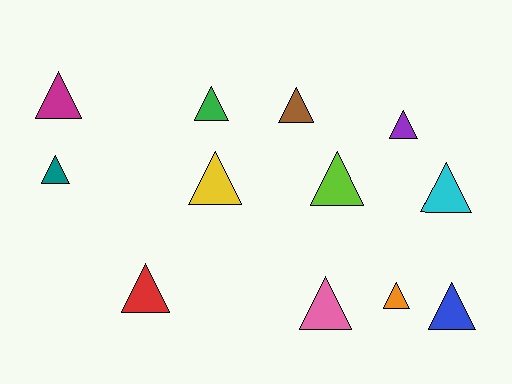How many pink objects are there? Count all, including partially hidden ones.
There is 1 pink object.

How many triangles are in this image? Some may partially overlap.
There are 12 triangles.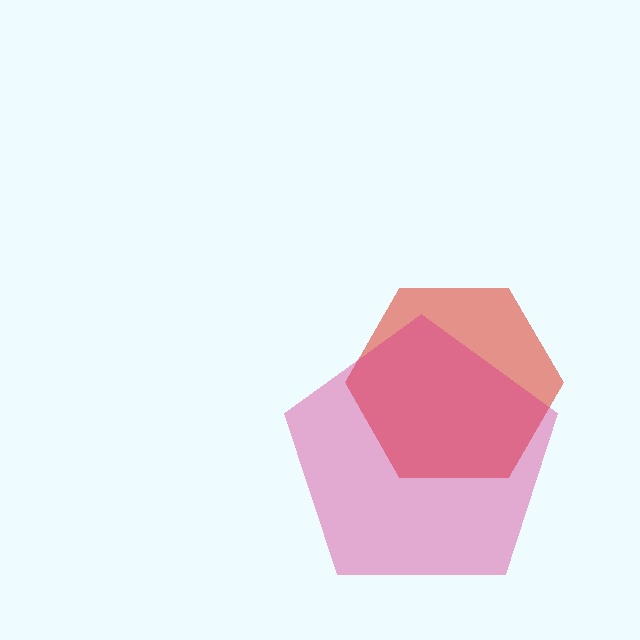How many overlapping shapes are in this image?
There are 2 overlapping shapes in the image.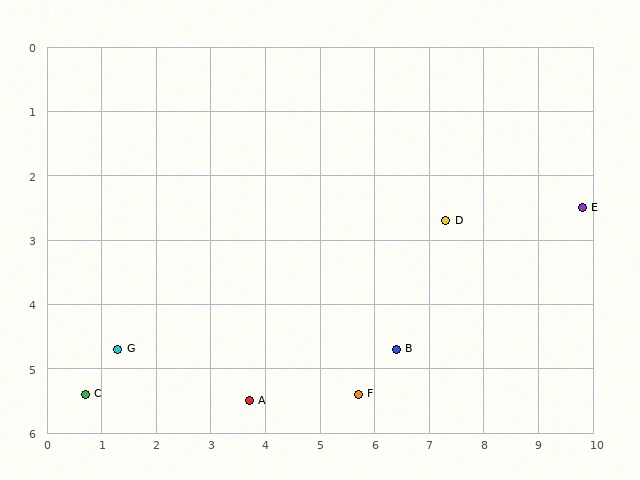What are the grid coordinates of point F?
Point F is at approximately (5.7, 5.4).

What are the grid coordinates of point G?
Point G is at approximately (1.3, 4.7).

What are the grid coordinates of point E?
Point E is at approximately (9.8, 2.5).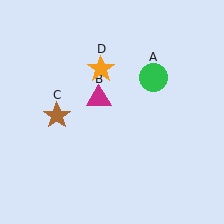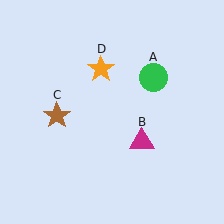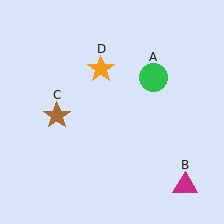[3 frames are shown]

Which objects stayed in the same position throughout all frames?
Green circle (object A) and brown star (object C) and orange star (object D) remained stationary.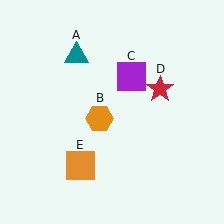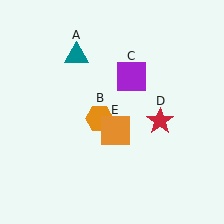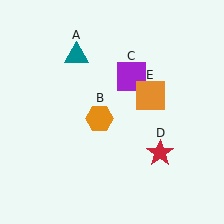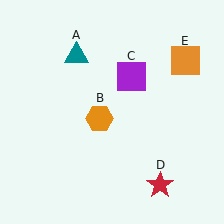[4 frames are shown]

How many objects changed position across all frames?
2 objects changed position: red star (object D), orange square (object E).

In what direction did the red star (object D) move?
The red star (object D) moved down.